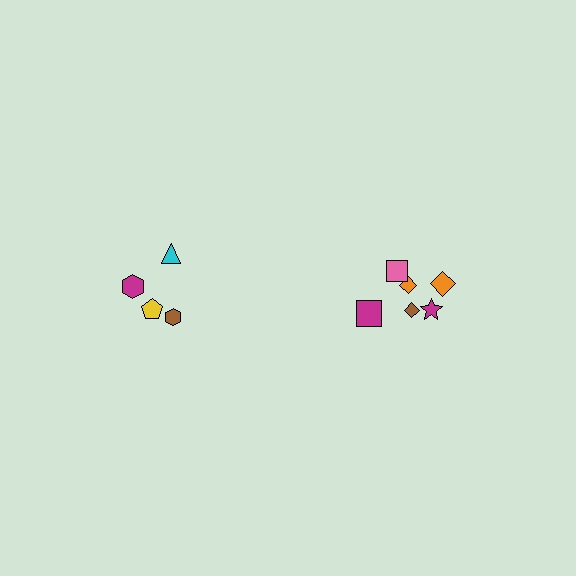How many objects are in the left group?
There are 4 objects.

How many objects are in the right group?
There are 6 objects.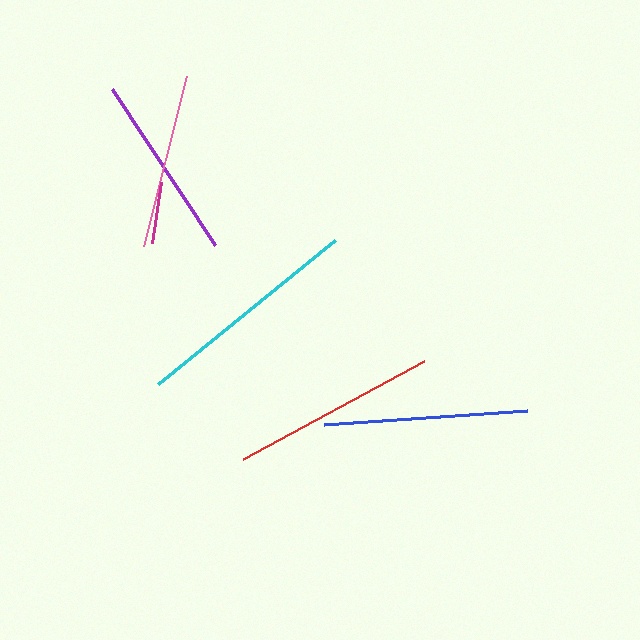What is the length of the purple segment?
The purple segment is approximately 187 pixels long.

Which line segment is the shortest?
The magenta line is the shortest at approximately 63 pixels.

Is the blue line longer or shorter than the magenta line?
The blue line is longer than the magenta line.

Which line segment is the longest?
The cyan line is the longest at approximately 228 pixels.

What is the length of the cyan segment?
The cyan segment is approximately 228 pixels long.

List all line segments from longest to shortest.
From longest to shortest: cyan, red, blue, purple, pink, magenta.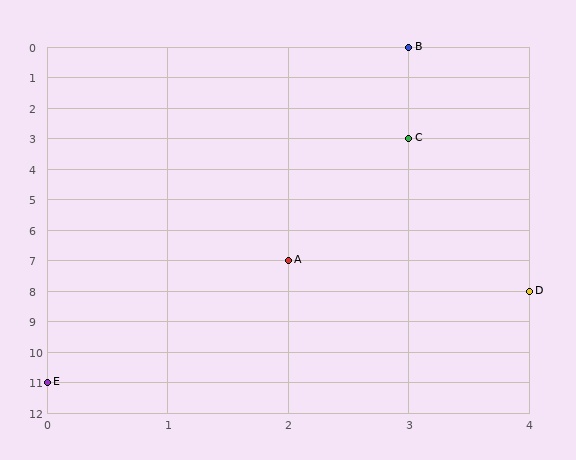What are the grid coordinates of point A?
Point A is at grid coordinates (2, 7).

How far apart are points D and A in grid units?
Points D and A are 2 columns and 1 row apart (about 2.2 grid units diagonally).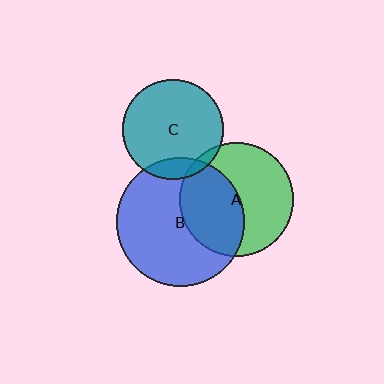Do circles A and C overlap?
Yes.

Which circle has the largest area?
Circle B (blue).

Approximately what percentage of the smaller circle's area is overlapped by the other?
Approximately 5%.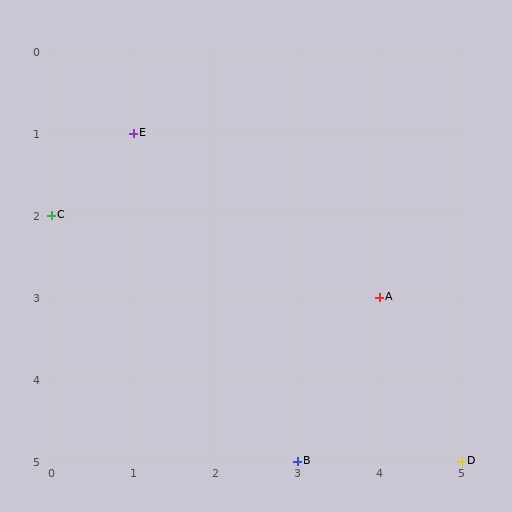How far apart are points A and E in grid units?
Points A and E are 3 columns and 2 rows apart (about 3.6 grid units diagonally).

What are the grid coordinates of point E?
Point E is at grid coordinates (1, 1).